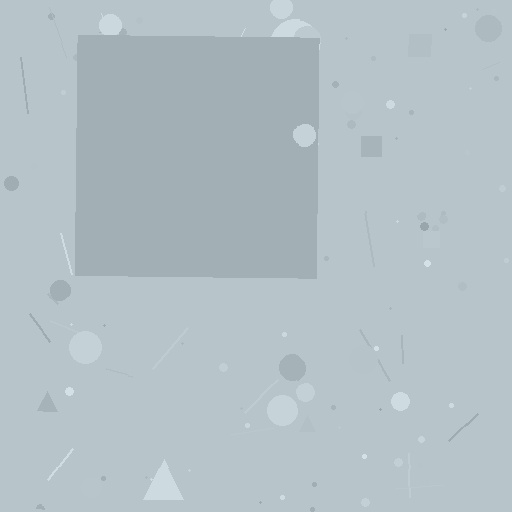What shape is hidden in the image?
A square is hidden in the image.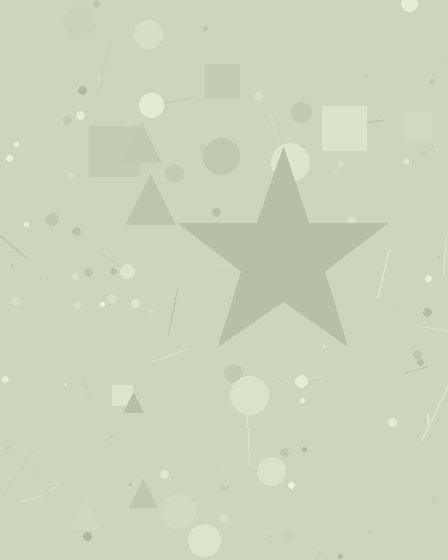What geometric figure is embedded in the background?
A star is embedded in the background.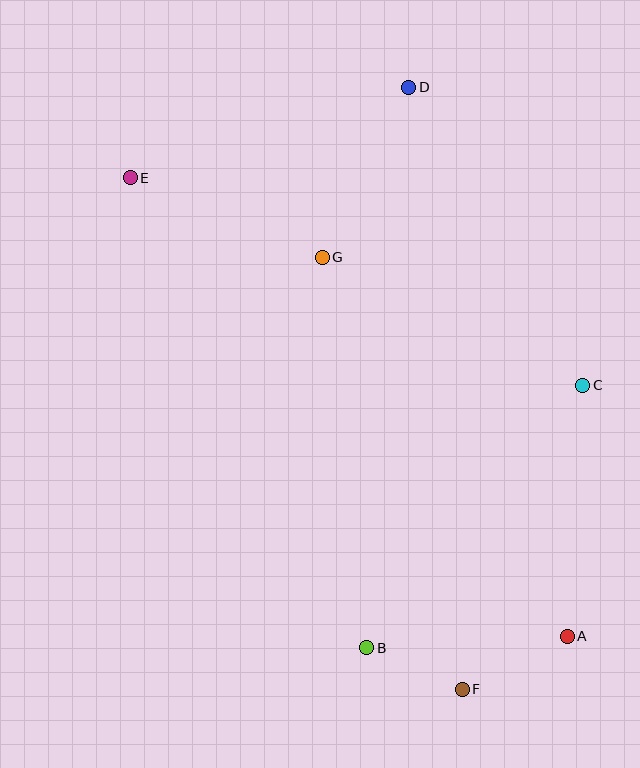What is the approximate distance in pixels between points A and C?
The distance between A and C is approximately 252 pixels.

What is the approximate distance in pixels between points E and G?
The distance between E and G is approximately 208 pixels.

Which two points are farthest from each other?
Points A and E are farthest from each other.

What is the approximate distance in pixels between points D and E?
The distance between D and E is approximately 293 pixels.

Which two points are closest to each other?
Points B and F are closest to each other.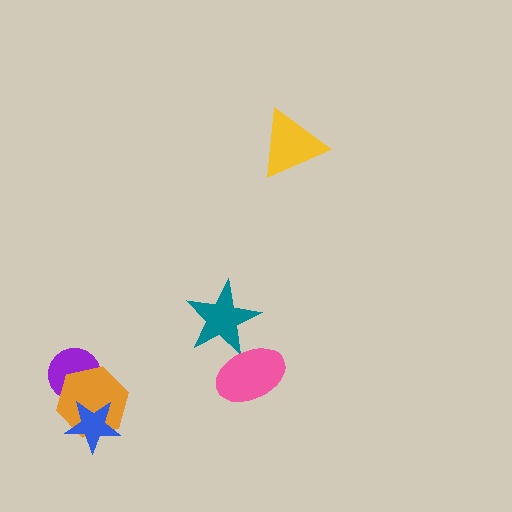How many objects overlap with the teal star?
1 object overlaps with the teal star.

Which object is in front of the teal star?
The pink ellipse is in front of the teal star.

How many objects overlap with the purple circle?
1 object overlaps with the purple circle.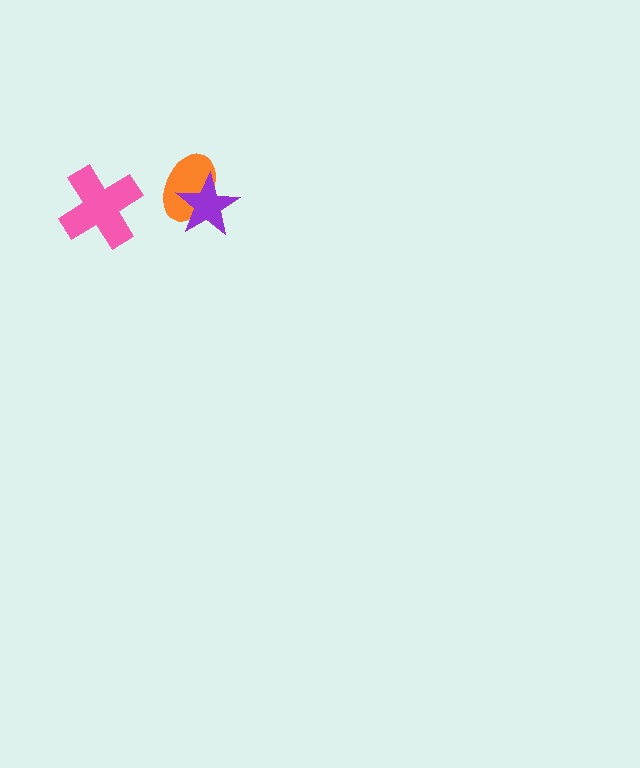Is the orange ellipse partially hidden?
Yes, it is partially covered by another shape.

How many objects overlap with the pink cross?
0 objects overlap with the pink cross.